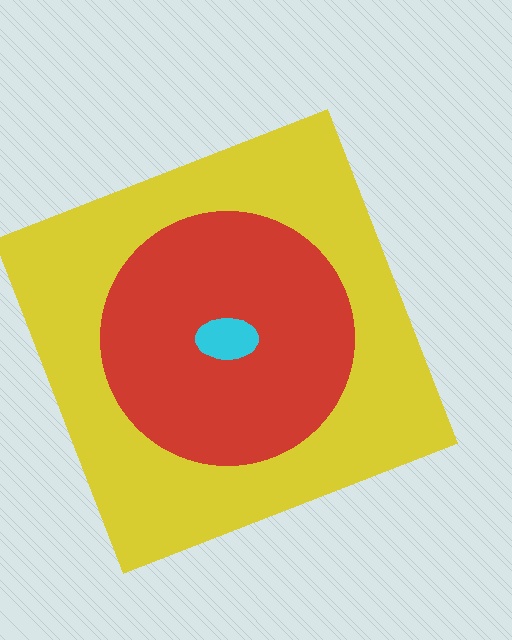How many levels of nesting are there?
3.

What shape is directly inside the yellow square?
The red circle.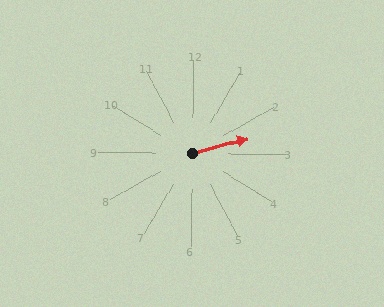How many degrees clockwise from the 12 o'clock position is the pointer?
Approximately 74 degrees.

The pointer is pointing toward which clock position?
Roughly 2 o'clock.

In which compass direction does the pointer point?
East.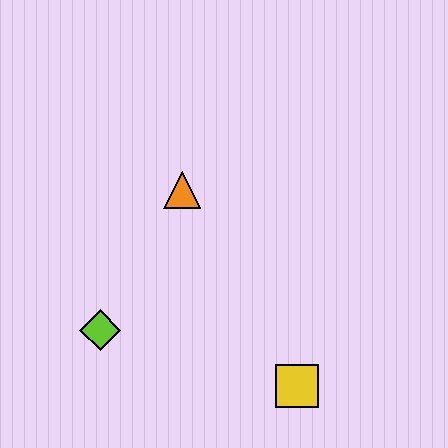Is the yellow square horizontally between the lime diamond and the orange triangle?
No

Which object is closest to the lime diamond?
The orange triangle is closest to the lime diamond.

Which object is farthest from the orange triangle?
The yellow square is farthest from the orange triangle.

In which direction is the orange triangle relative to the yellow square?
The orange triangle is above the yellow square.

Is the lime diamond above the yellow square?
Yes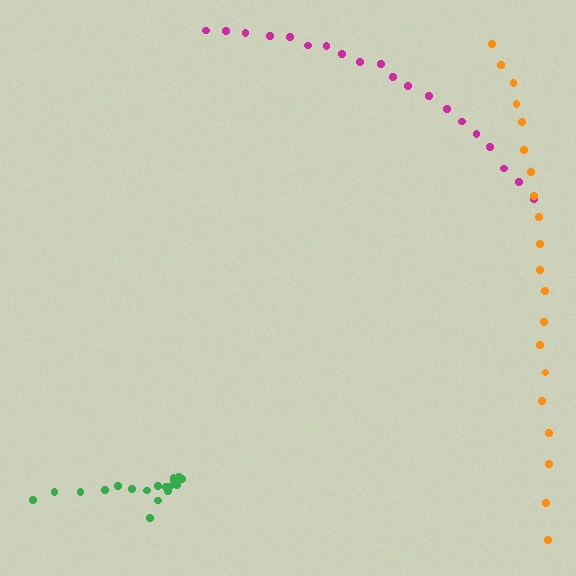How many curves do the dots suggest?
There are 3 distinct paths.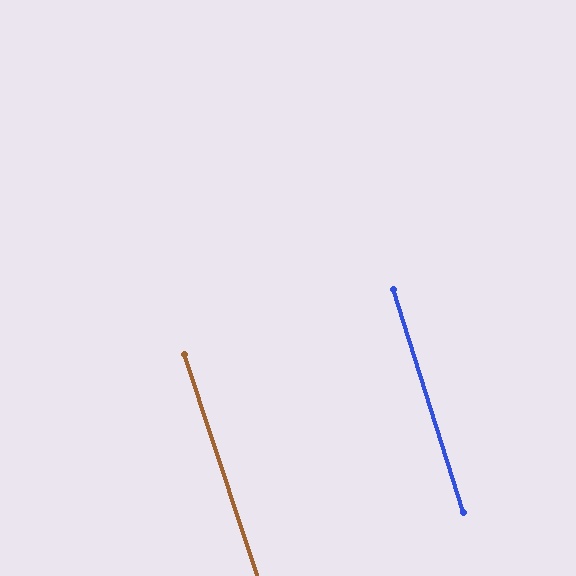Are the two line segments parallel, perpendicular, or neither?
Parallel — their directions differ by only 0.8°.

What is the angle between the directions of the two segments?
Approximately 1 degree.